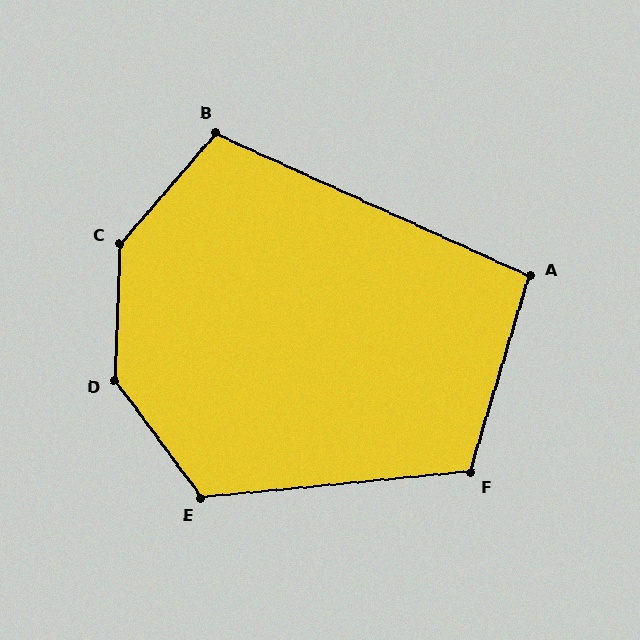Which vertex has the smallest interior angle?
A, at approximately 98 degrees.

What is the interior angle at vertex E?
Approximately 121 degrees (obtuse).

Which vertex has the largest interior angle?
D, at approximately 141 degrees.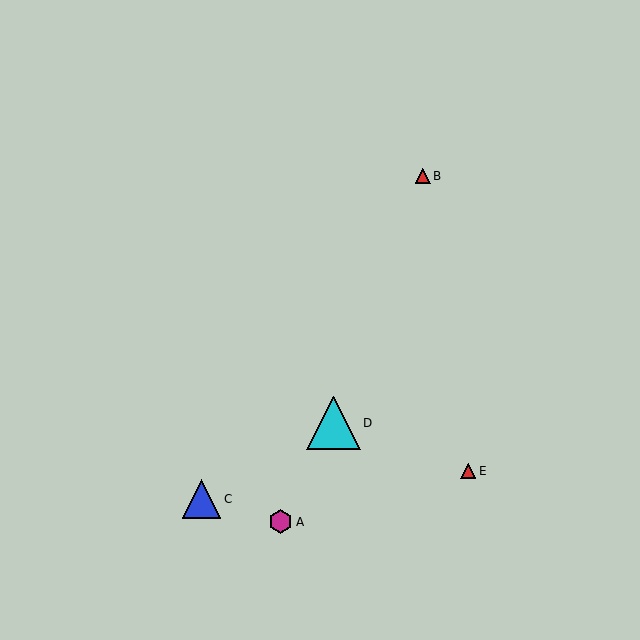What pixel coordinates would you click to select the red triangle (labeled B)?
Click at (423, 176) to select the red triangle B.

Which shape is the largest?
The cyan triangle (labeled D) is the largest.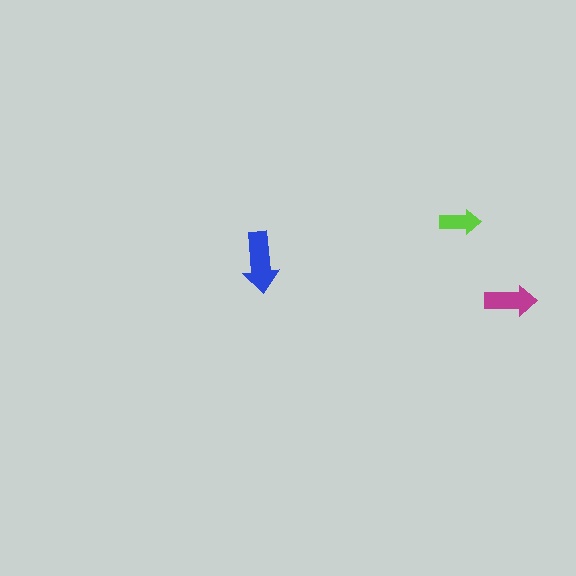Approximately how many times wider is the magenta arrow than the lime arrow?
About 1.5 times wider.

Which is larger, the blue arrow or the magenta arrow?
The blue one.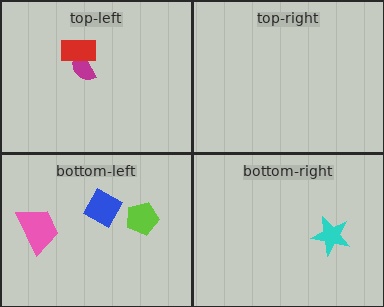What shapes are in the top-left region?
The magenta semicircle, the red rectangle.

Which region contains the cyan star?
The bottom-right region.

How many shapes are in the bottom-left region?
3.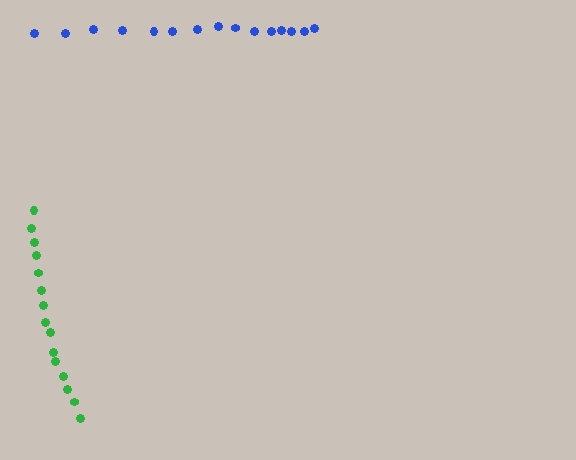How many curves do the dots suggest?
There are 2 distinct paths.